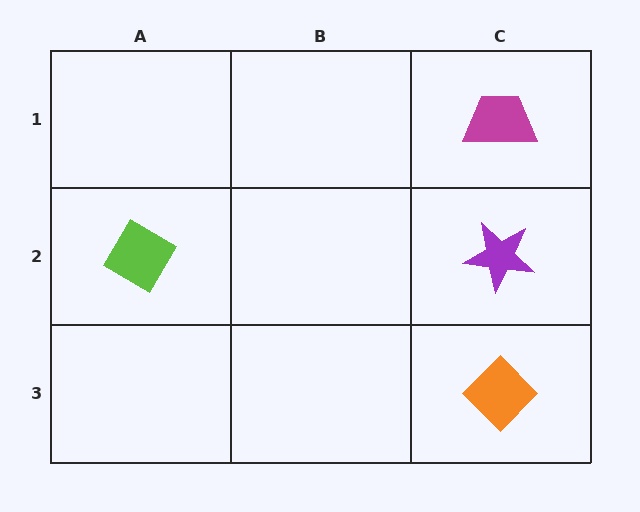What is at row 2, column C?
A purple star.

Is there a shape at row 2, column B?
No, that cell is empty.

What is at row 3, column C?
An orange diamond.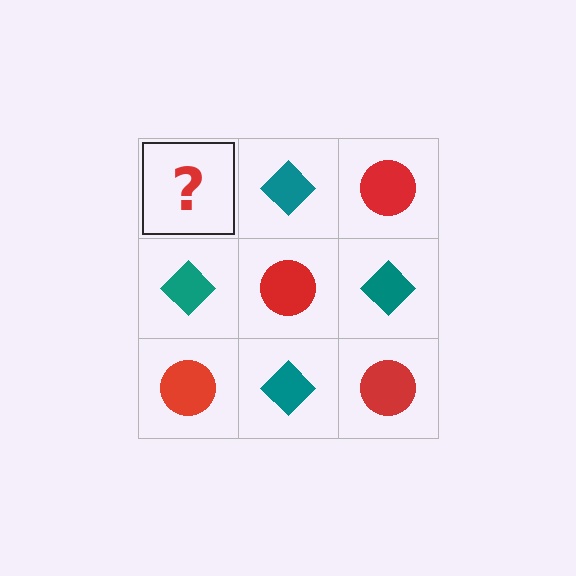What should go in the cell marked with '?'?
The missing cell should contain a red circle.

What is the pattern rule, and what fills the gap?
The rule is that it alternates red circle and teal diamond in a checkerboard pattern. The gap should be filled with a red circle.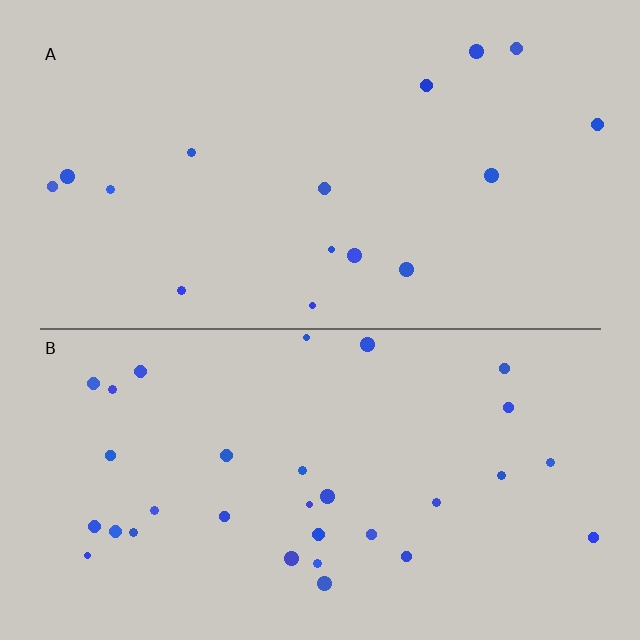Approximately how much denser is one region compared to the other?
Approximately 2.0× — region B over region A.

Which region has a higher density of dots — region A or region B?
B (the bottom).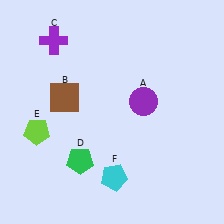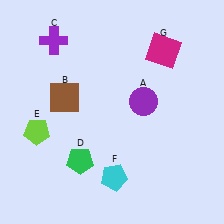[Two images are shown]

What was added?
A magenta square (G) was added in Image 2.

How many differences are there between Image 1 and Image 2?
There is 1 difference between the two images.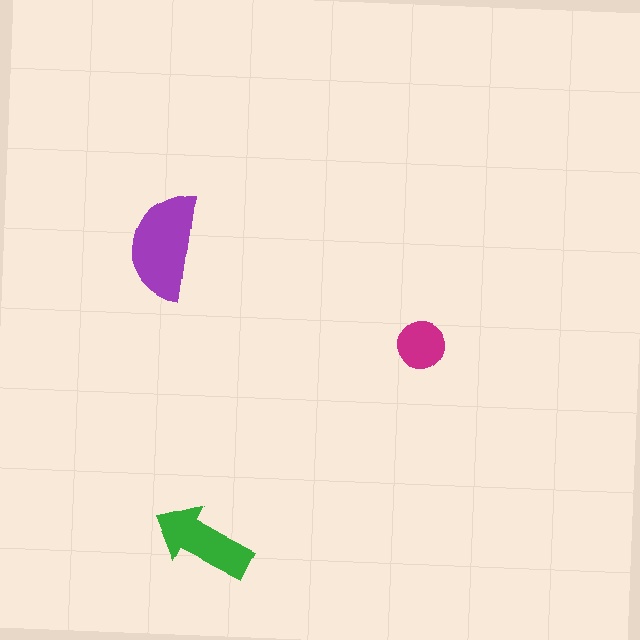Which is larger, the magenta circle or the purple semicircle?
The purple semicircle.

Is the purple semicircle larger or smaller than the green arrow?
Larger.